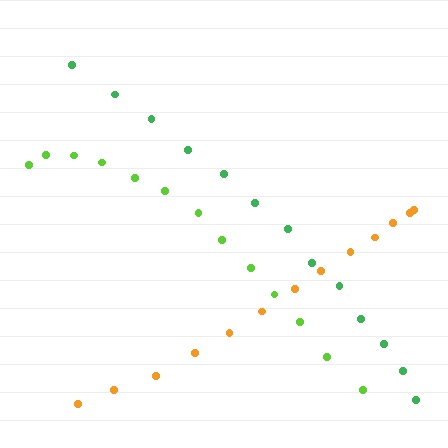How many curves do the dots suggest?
There are 3 distinct paths.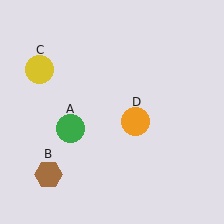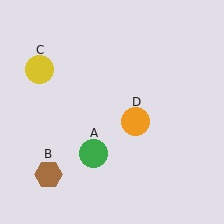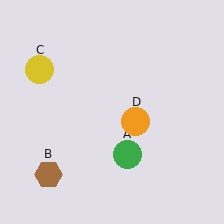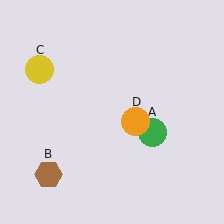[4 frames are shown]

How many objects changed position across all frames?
1 object changed position: green circle (object A).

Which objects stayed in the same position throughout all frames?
Brown hexagon (object B) and yellow circle (object C) and orange circle (object D) remained stationary.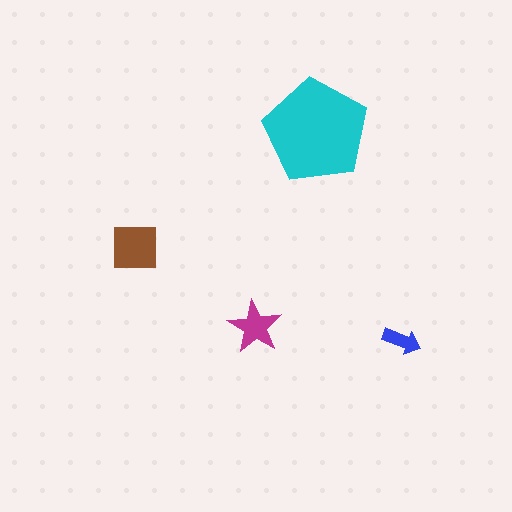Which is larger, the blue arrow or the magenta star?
The magenta star.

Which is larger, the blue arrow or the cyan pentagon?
The cyan pentagon.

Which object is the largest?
The cyan pentagon.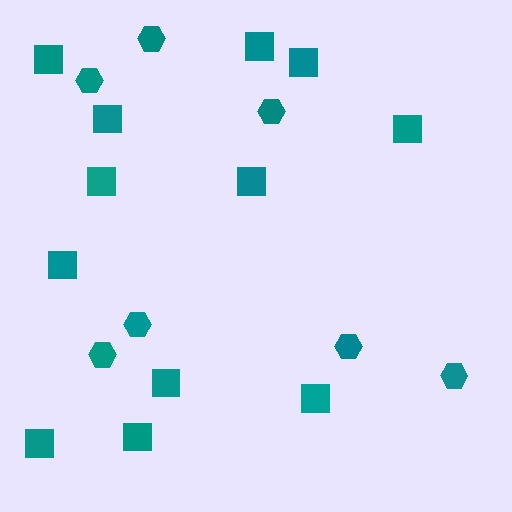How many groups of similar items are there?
There are 2 groups: one group of squares (12) and one group of hexagons (7).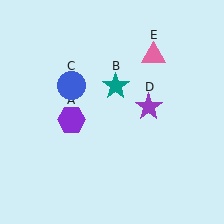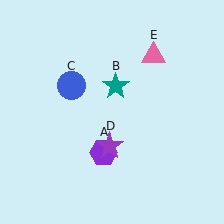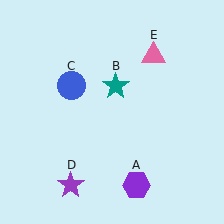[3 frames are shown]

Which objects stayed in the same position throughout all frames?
Teal star (object B) and blue circle (object C) and pink triangle (object E) remained stationary.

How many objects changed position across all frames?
2 objects changed position: purple hexagon (object A), purple star (object D).